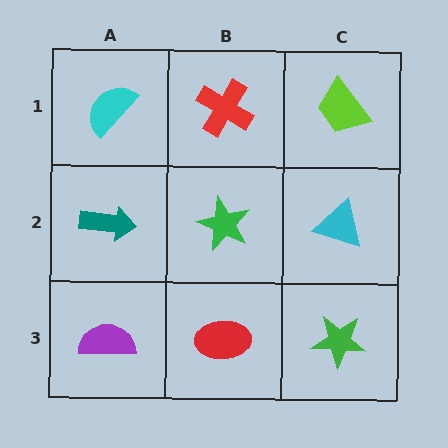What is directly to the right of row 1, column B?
A lime trapezoid.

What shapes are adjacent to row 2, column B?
A red cross (row 1, column B), a red ellipse (row 3, column B), a teal arrow (row 2, column A), a cyan triangle (row 2, column C).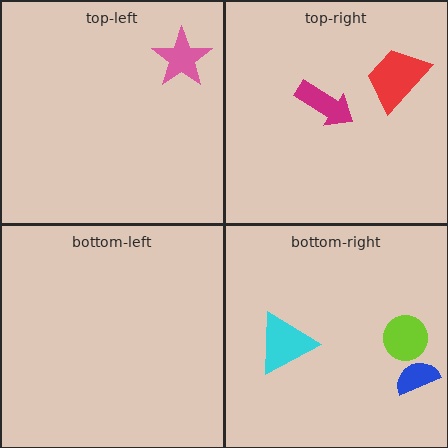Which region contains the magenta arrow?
The top-right region.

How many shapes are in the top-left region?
1.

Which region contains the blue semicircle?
The bottom-right region.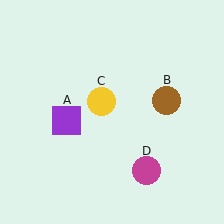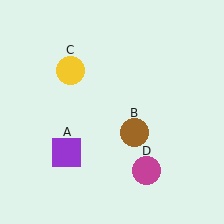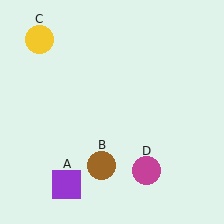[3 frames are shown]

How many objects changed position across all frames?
3 objects changed position: purple square (object A), brown circle (object B), yellow circle (object C).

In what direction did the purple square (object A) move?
The purple square (object A) moved down.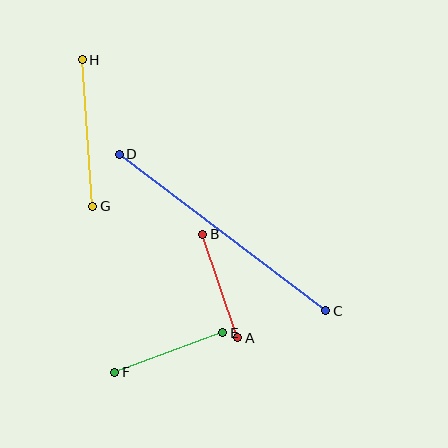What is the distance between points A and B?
The distance is approximately 109 pixels.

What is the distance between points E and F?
The distance is approximately 115 pixels.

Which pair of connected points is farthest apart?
Points C and D are farthest apart.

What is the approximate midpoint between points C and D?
The midpoint is at approximately (223, 233) pixels.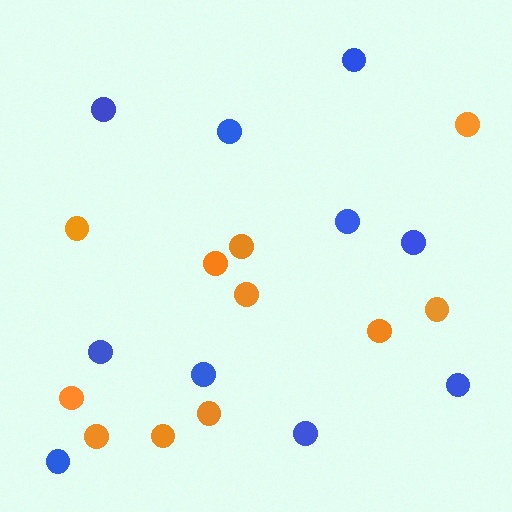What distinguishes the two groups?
There are 2 groups: one group of blue circles (10) and one group of orange circles (11).